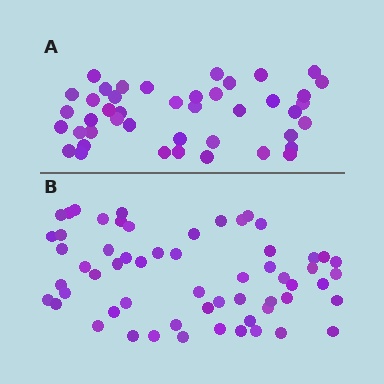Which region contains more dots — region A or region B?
Region B (the bottom region) has more dots.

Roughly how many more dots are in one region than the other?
Region B has approximately 15 more dots than region A.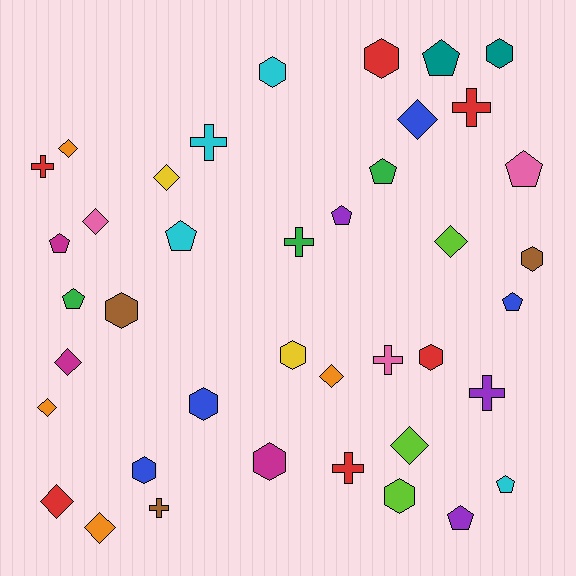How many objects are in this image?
There are 40 objects.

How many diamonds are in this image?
There are 11 diamonds.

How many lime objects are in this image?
There are 3 lime objects.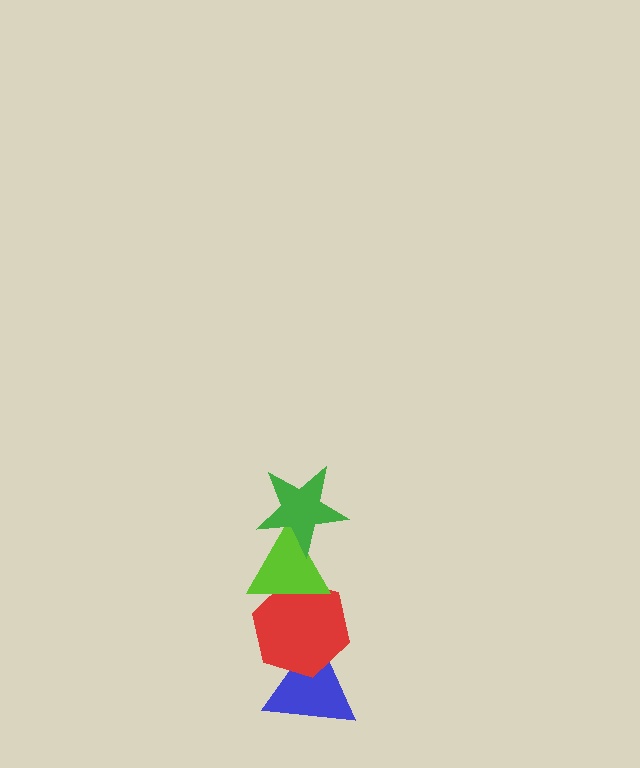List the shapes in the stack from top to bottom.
From top to bottom: the green star, the lime triangle, the red hexagon, the blue triangle.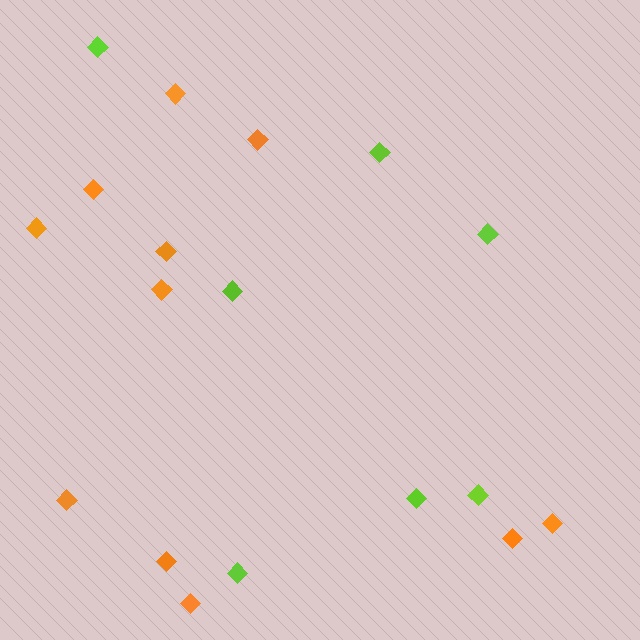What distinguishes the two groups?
There are 2 groups: one group of orange diamonds (11) and one group of lime diamonds (7).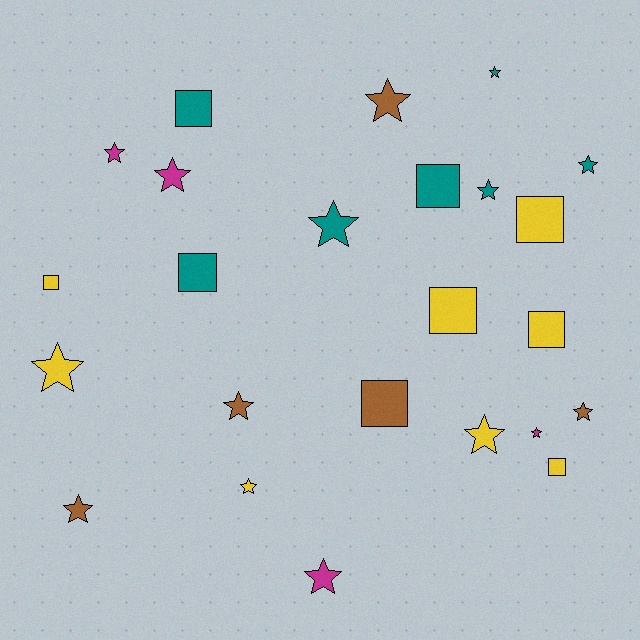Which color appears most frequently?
Yellow, with 8 objects.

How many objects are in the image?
There are 24 objects.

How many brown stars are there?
There are 4 brown stars.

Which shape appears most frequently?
Star, with 15 objects.